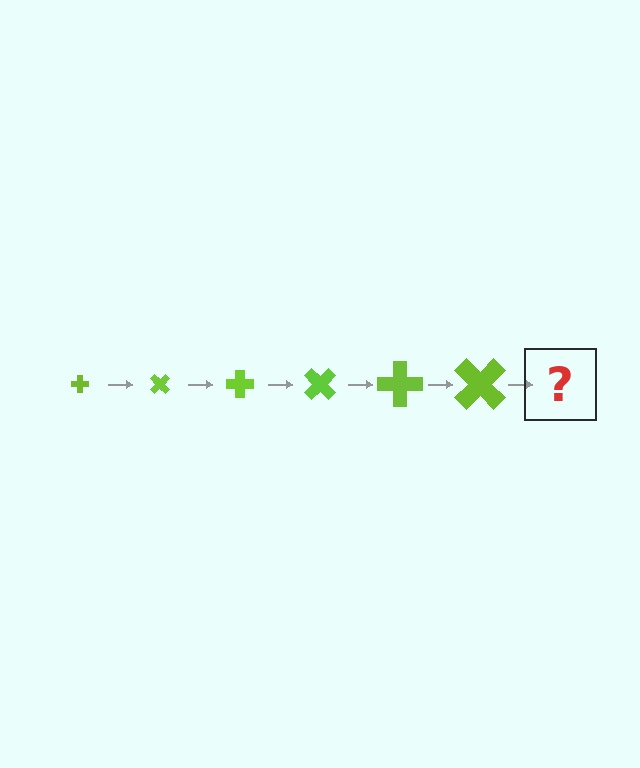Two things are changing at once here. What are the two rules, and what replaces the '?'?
The two rules are that the cross grows larger each step and it rotates 45 degrees each step. The '?' should be a cross, larger than the previous one and rotated 270 degrees from the start.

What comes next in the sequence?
The next element should be a cross, larger than the previous one and rotated 270 degrees from the start.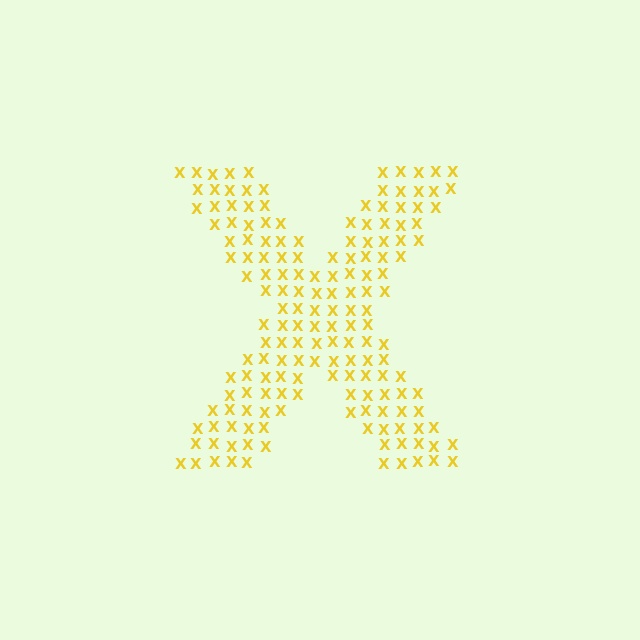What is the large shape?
The large shape is the letter X.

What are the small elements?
The small elements are letter X's.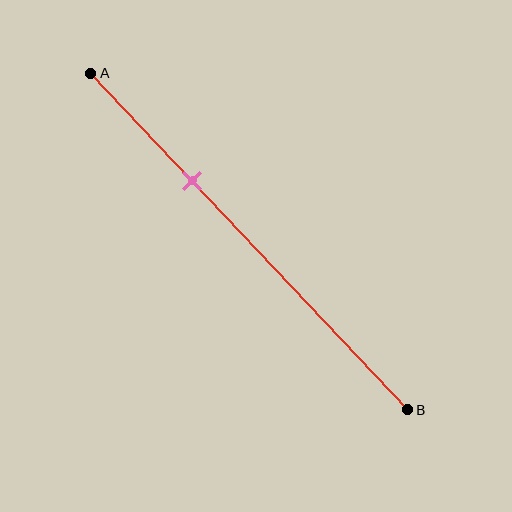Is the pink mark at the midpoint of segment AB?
No, the mark is at about 30% from A, not at the 50% midpoint.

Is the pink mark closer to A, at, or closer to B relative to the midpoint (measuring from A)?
The pink mark is closer to point A than the midpoint of segment AB.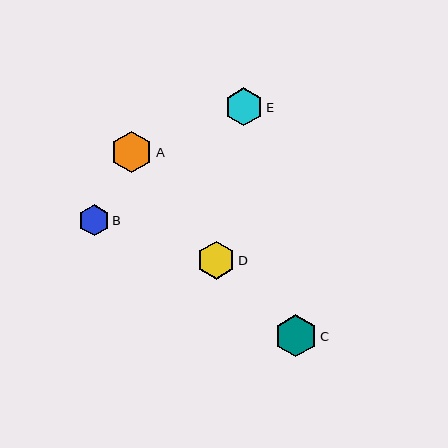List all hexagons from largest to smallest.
From largest to smallest: C, A, E, D, B.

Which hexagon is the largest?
Hexagon C is the largest with a size of approximately 42 pixels.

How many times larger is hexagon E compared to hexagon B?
Hexagon E is approximately 1.2 times the size of hexagon B.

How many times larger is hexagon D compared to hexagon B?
Hexagon D is approximately 1.2 times the size of hexagon B.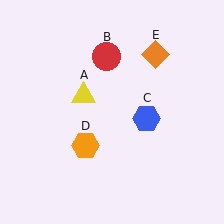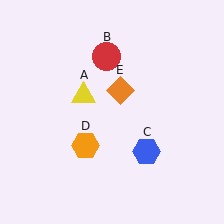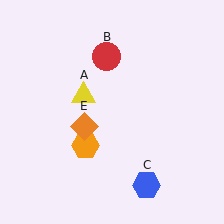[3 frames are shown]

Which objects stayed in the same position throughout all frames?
Yellow triangle (object A) and red circle (object B) and orange hexagon (object D) remained stationary.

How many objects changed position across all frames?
2 objects changed position: blue hexagon (object C), orange diamond (object E).